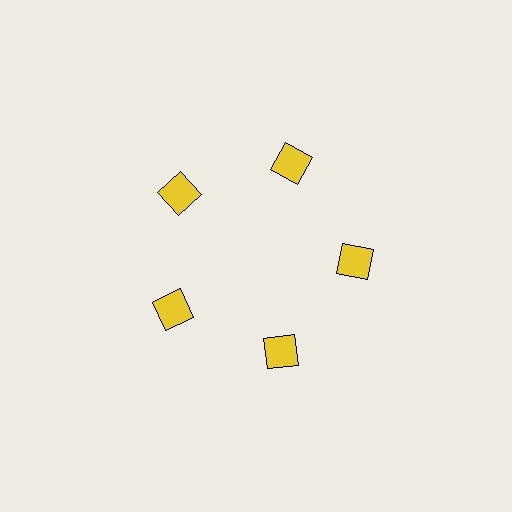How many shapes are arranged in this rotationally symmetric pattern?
There are 5 shapes, arranged in 5 groups of 1.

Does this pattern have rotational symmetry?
Yes, this pattern has 5-fold rotational symmetry. It looks the same after rotating 72 degrees around the center.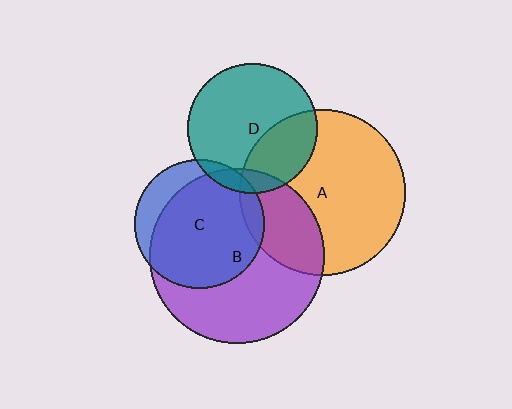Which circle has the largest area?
Circle B (purple).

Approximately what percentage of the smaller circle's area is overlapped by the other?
Approximately 10%.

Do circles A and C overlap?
Yes.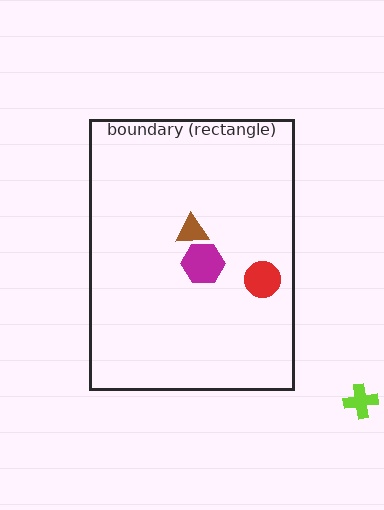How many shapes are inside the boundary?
3 inside, 1 outside.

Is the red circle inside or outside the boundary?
Inside.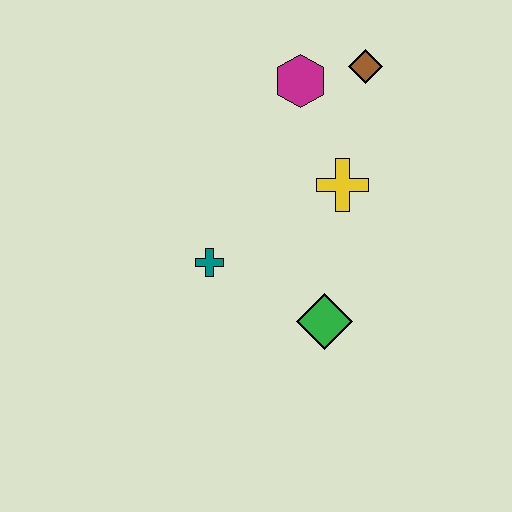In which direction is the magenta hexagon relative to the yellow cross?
The magenta hexagon is above the yellow cross.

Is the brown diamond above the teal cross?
Yes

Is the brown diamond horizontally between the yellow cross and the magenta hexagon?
No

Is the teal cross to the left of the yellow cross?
Yes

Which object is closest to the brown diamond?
The magenta hexagon is closest to the brown diamond.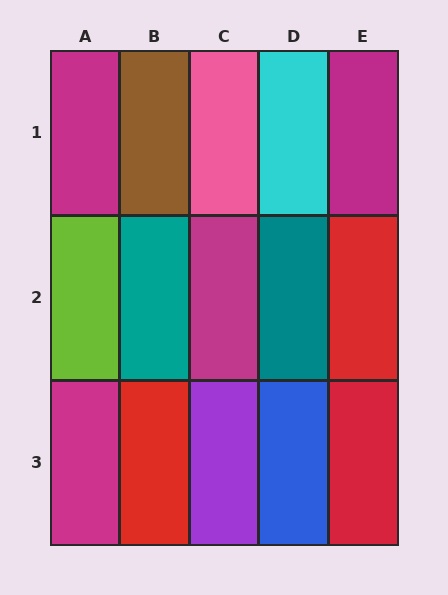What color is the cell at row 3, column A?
Magenta.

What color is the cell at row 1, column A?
Magenta.